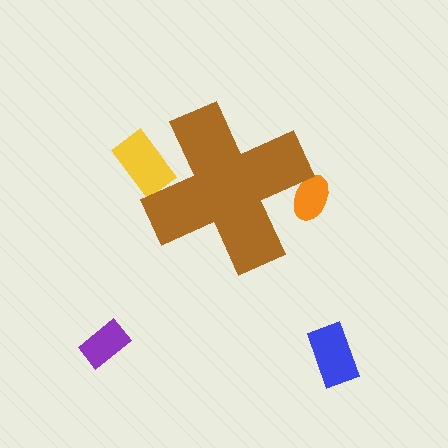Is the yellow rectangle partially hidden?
Yes, the yellow rectangle is partially hidden behind the brown cross.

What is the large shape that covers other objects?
A brown cross.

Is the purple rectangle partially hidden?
No, the purple rectangle is fully visible.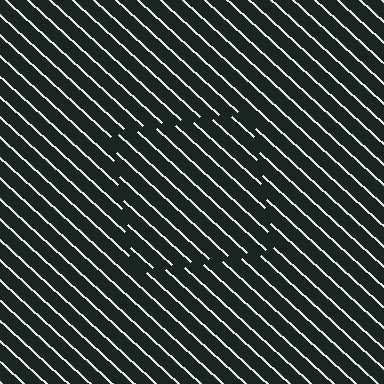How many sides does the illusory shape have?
4 sides — the line-ends trace a square.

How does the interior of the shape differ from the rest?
The interior of the shape contains the same grating, shifted by half a period — the contour is defined by the phase discontinuity where line-ends from the inner and outer gratings abut.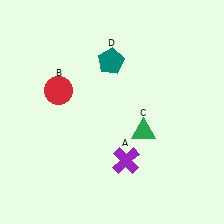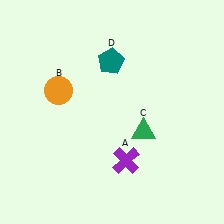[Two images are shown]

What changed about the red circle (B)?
In Image 1, B is red. In Image 2, it changed to orange.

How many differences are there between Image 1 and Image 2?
There is 1 difference between the two images.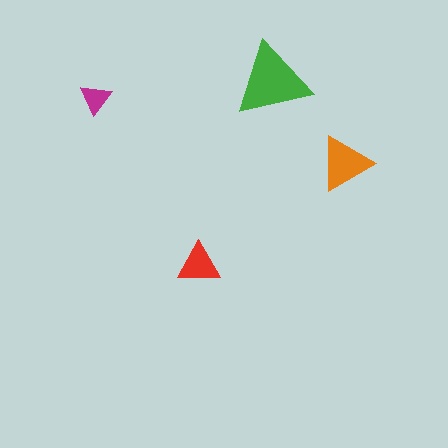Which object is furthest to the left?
The magenta triangle is leftmost.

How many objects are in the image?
There are 4 objects in the image.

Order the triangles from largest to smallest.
the green one, the orange one, the red one, the magenta one.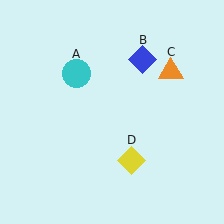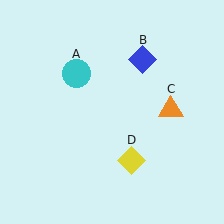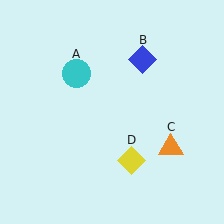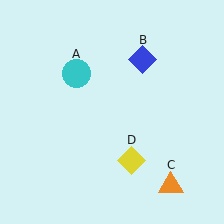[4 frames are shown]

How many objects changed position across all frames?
1 object changed position: orange triangle (object C).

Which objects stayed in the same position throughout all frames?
Cyan circle (object A) and blue diamond (object B) and yellow diamond (object D) remained stationary.